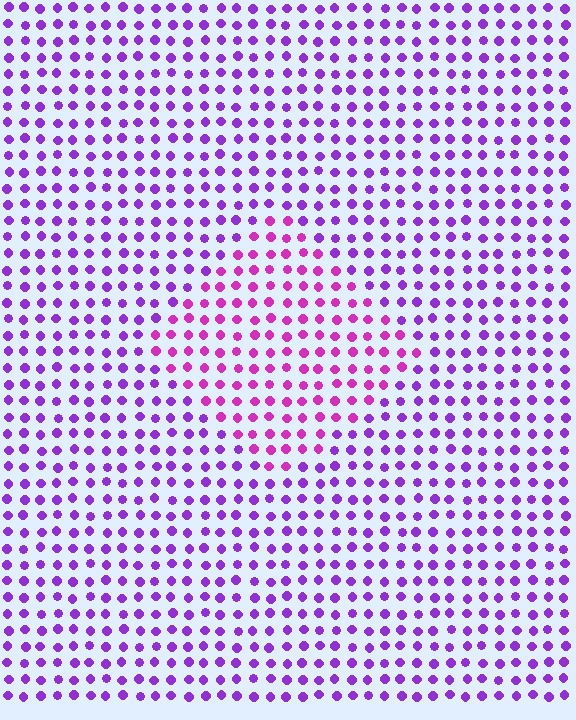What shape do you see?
I see a diamond.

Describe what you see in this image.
The image is filled with small purple elements in a uniform arrangement. A diamond-shaped region is visible where the elements are tinted to a slightly different hue, forming a subtle color boundary.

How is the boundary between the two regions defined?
The boundary is defined purely by a slight shift in hue (about 33 degrees). Spacing, size, and orientation are identical on both sides.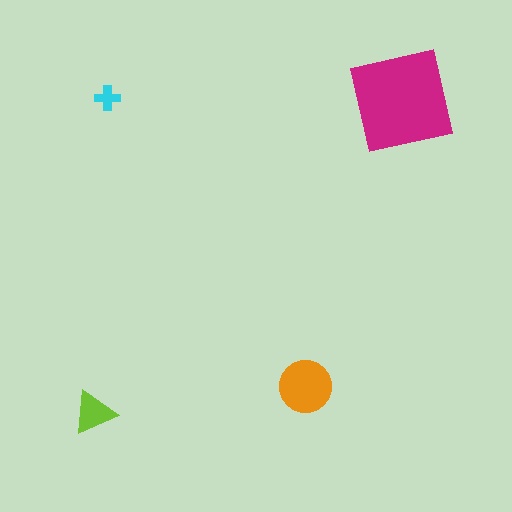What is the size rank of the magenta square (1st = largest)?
1st.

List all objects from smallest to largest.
The cyan cross, the lime triangle, the orange circle, the magenta square.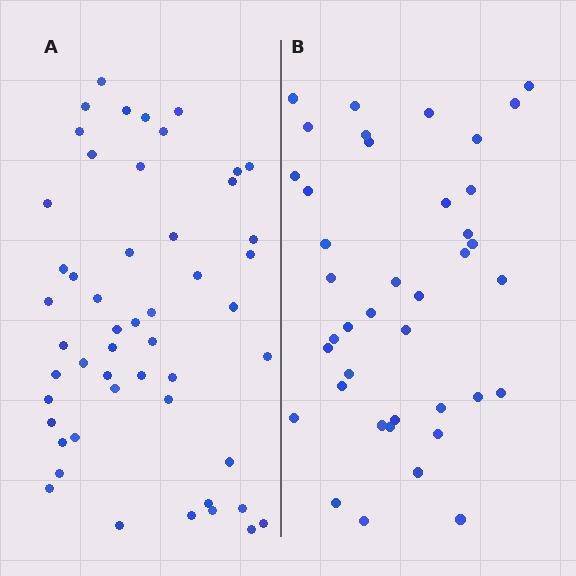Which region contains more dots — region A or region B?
Region A (the left region) has more dots.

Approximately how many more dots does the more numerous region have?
Region A has roughly 12 or so more dots than region B.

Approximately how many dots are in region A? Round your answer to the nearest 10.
About 50 dots. (The exact count is 51, which rounds to 50.)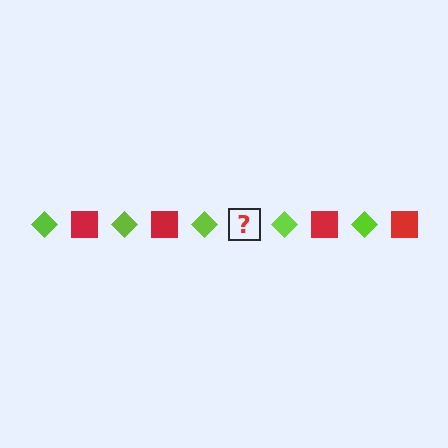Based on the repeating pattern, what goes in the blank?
The blank should be a red square.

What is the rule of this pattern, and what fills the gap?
The rule is that the pattern alternates between lime diamond and red square. The gap should be filled with a red square.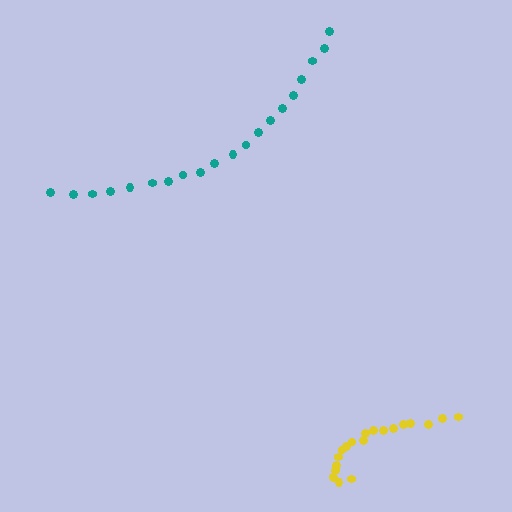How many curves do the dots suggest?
There are 2 distinct paths.